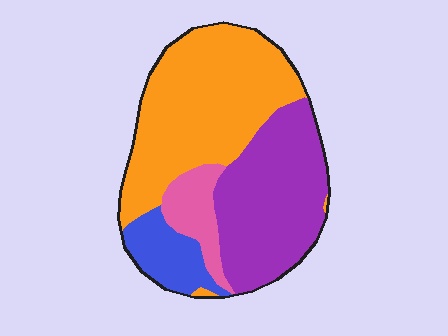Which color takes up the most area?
Orange, at roughly 45%.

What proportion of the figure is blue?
Blue takes up about one tenth (1/10) of the figure.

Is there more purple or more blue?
Purple.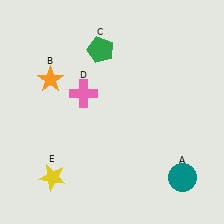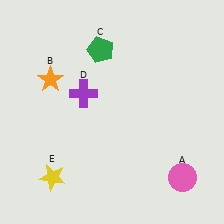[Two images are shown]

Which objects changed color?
A changed from teal to pink. D changed from pink to purple.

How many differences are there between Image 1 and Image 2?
There are 2 differences between the two images.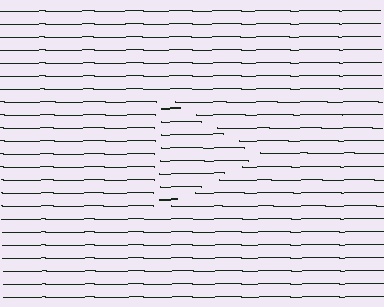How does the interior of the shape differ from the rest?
The interior of the shape contains the same grating, shifted by half a period — the contour is defined by the phase discontinuity where line-ends from the inner and outer gratings abut.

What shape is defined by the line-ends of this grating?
An illusory triangle. The interior of the shape contains the same grating, shifted by half a period — the contour is defined by the phase discontinuity where line-ends from the inner and outer gratings abut.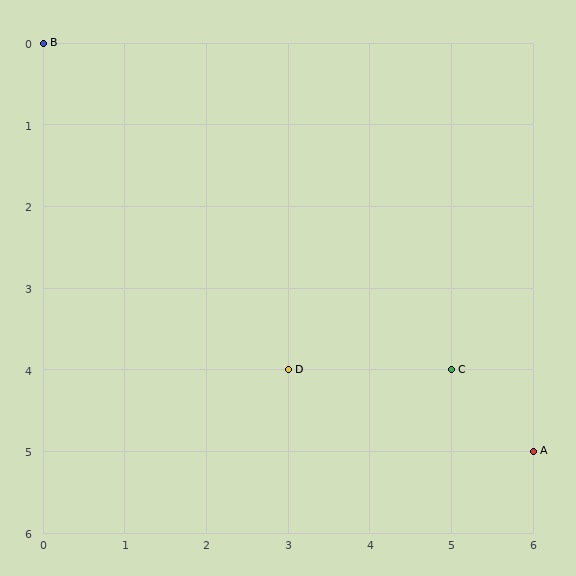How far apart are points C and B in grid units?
Points C and B are 5 columns and 4 rows apart (about 6.4 grid units diagonally).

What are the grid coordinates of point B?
Point B is at grid coordinates (0, 0).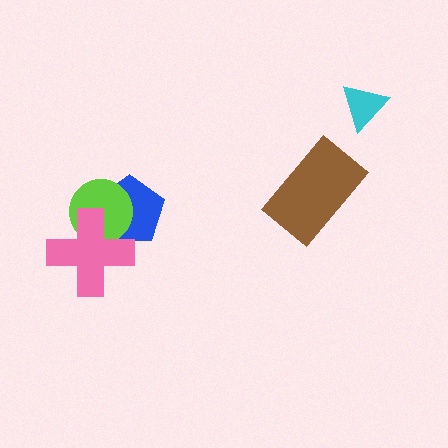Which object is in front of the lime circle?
The pink cross is in front of the lime circle.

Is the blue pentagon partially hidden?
Yes, it is partially covered by another shape.